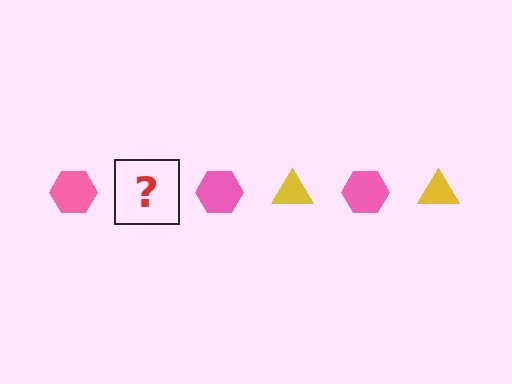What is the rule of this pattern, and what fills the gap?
The rule is that the pattern alternates between pink hexagon and yellow triangle. The gap should be filled with a yellow triangle.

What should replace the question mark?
The question mark should be replaced with a yellow triangle.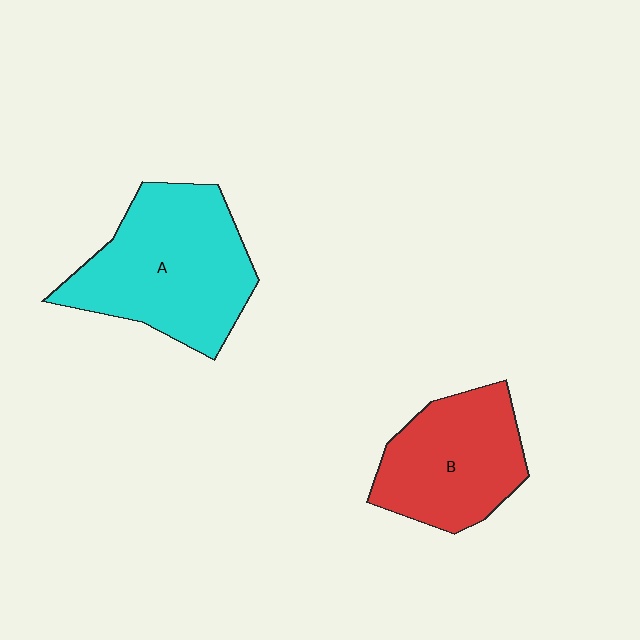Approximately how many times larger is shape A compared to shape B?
Approximately 1.3 times.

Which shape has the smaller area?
Shape B (red).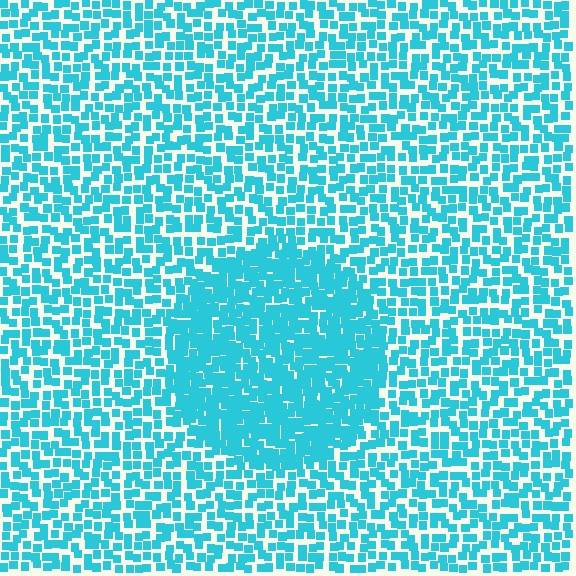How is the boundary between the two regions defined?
The boundary is defined by a change in element density (approximately 1.8x ratio). All elements are the same color, size, and shape.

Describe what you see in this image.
The image contains small cyan elements arranged at two different densities. A circle-shaped region is visible where the elements are more densely packed than the surrounding area.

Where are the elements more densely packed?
The elements are more densely packed inside the circle boundary.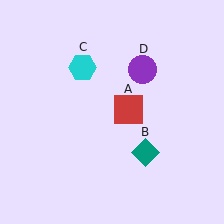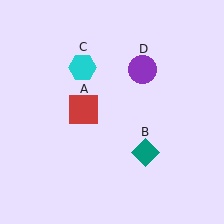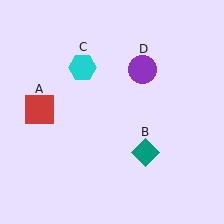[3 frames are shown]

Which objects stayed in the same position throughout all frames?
Teal diamond (object B) and cyan hexagon (object C) and purple circle (object D) remained stationary.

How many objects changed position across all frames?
1 object changed position: red square (object A).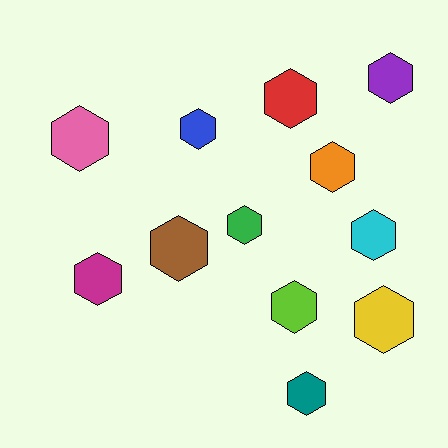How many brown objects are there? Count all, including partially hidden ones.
There is 1 brown object.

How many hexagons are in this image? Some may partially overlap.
There are 12 hexagons.